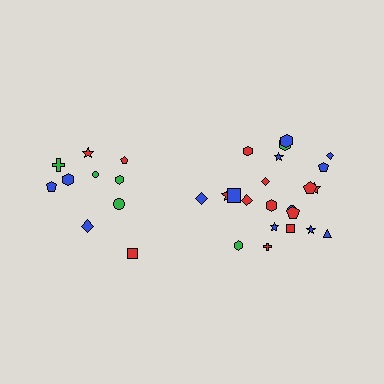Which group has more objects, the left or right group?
The right group.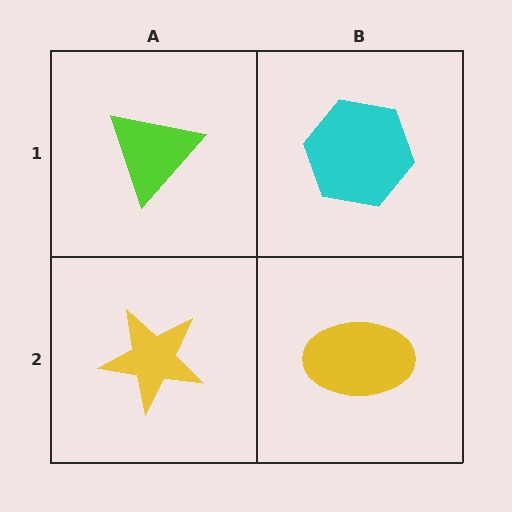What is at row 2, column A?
A yellow star.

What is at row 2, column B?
A yellow ellipse.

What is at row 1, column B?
A cyan hexagon.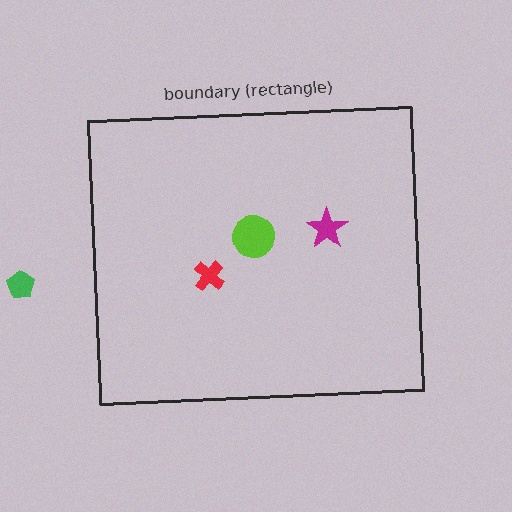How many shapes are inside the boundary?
3 inside, 1 outside.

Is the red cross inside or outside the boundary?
Inside.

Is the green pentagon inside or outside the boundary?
Outside.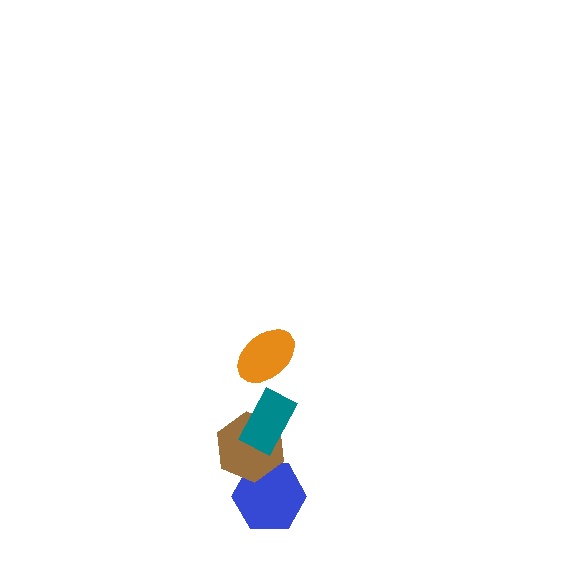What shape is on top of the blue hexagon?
The brown hexagon is on top of the blue hexagon.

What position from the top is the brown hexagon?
The brown hexagon is 3rd from the top.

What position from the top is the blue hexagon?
The blue hexagon is 4th from the top.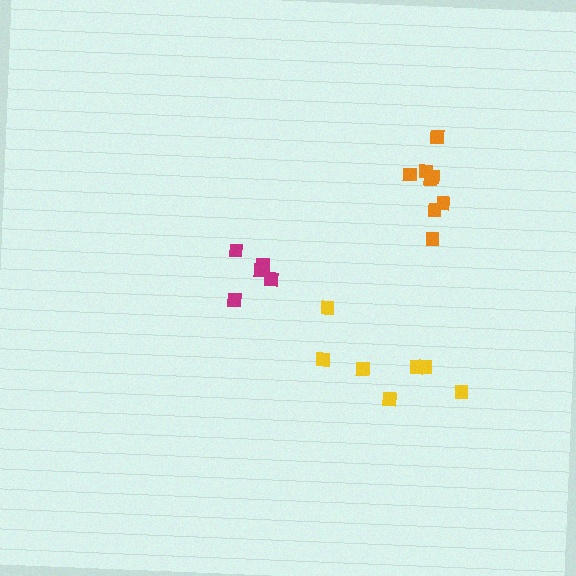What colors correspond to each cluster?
The clusters are colored: yellow, magenta, orange.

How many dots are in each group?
Group 1: 7 dots, Group 2: 5 dots, Group 3: 8 dots (20 total).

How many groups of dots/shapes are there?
There are 3 groups.